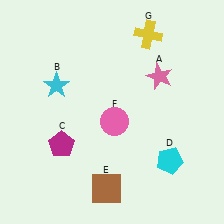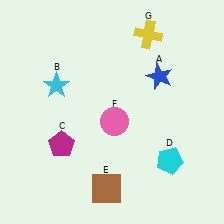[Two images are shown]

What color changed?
The star (A) changed from pink in Image 1 to blue in Image 2.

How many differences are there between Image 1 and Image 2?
There is 1 difference between the two images.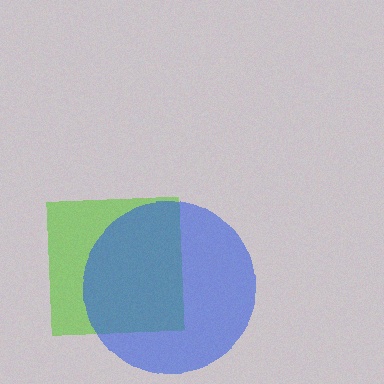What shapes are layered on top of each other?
The layered shapes are: a lime square, a blue circle.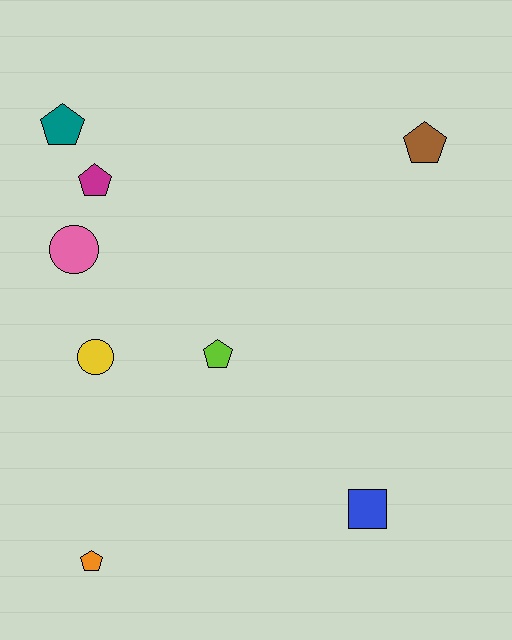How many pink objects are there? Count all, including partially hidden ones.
There is 1 pink object.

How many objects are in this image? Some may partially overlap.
There are 8 objects.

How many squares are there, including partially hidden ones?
There is 1 square.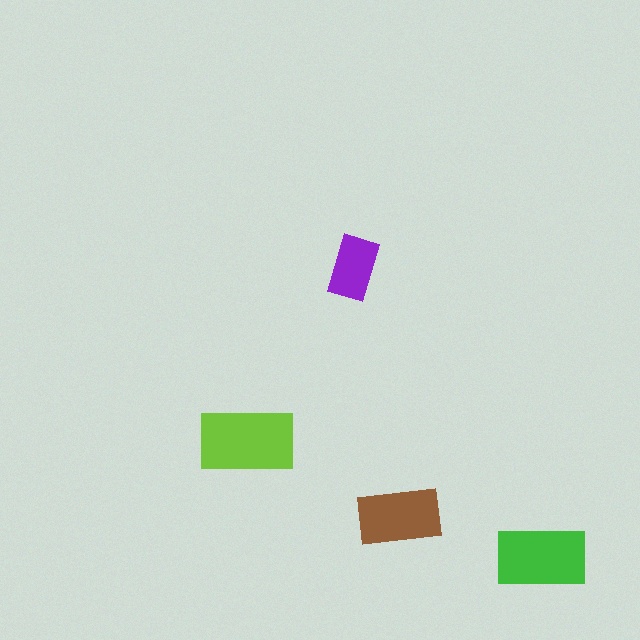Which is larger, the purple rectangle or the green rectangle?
The green one.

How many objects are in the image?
There are 4 objects in the image.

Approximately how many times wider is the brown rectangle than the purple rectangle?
About 1.5 times wider.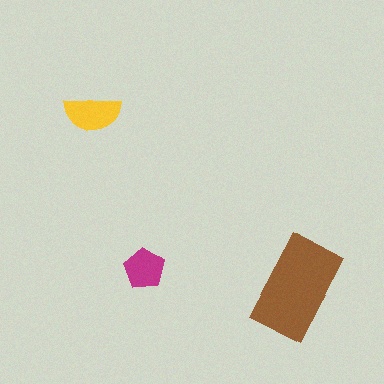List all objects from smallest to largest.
The magenta pentagon, the yellow semicircle, the brown rectangle.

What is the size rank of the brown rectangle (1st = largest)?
1st.